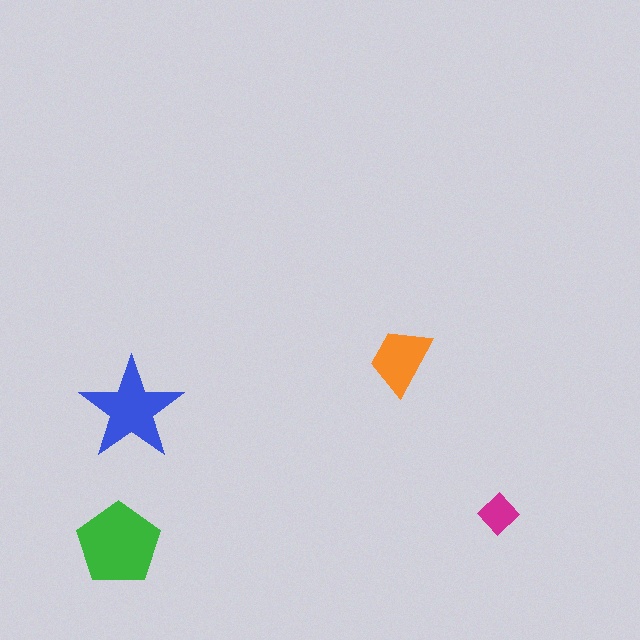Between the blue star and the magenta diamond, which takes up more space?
The blue star.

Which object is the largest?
The green pentagon.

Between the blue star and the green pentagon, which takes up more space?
The green pentagon.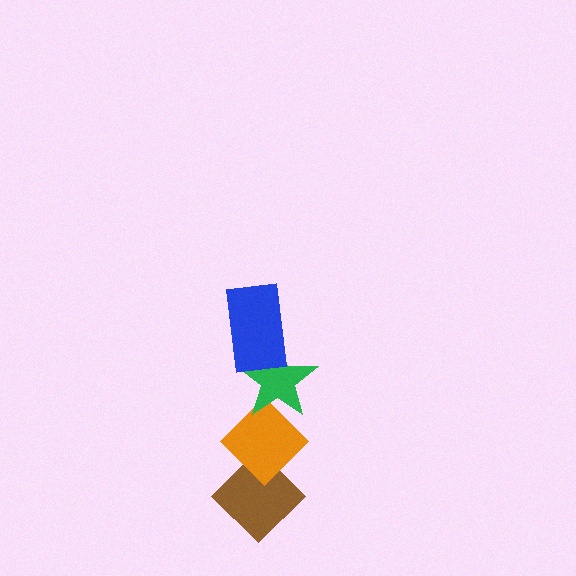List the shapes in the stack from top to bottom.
From top to bottom: the blue rectangle, the green star, the orange diamond, the brown diamond.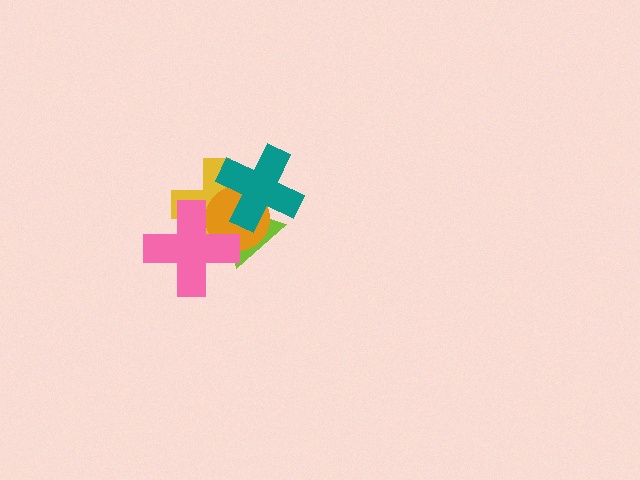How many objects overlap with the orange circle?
4 objects overlap with the orange circle.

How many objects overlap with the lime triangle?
4 objects overlap with the lime triangle.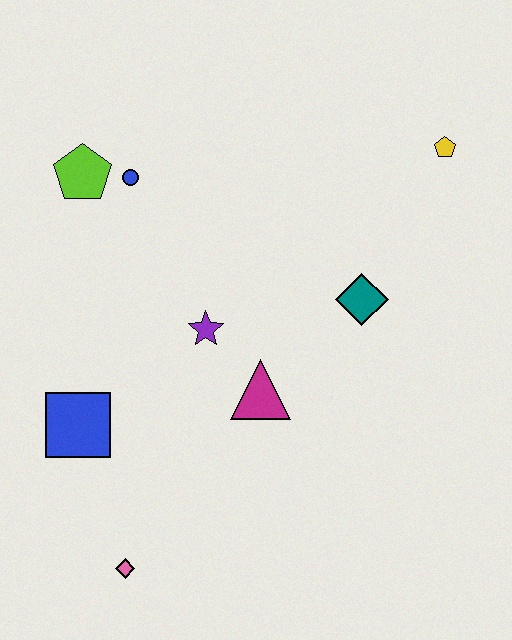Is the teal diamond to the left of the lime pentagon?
No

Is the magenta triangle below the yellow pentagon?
Yes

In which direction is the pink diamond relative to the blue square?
The pink diamond is below the blue square.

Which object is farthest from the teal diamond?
The pink diamond is farthest from the teal diamond.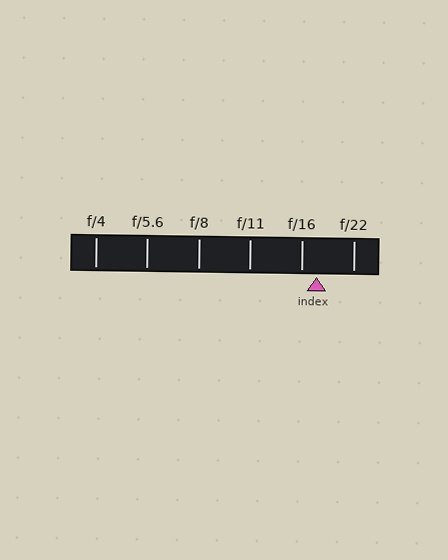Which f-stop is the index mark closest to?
The index mark is closest to f/16.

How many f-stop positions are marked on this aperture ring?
There are 6 f-stop positions marked.